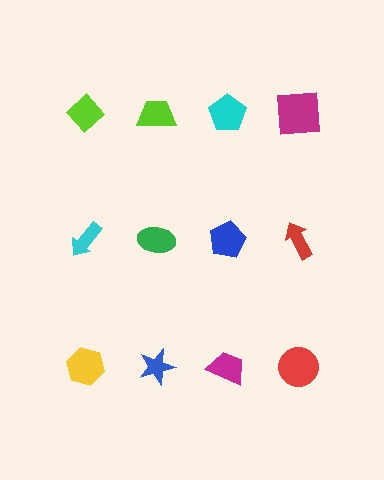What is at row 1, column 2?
A lime trapezoid.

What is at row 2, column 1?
A cyan arrow.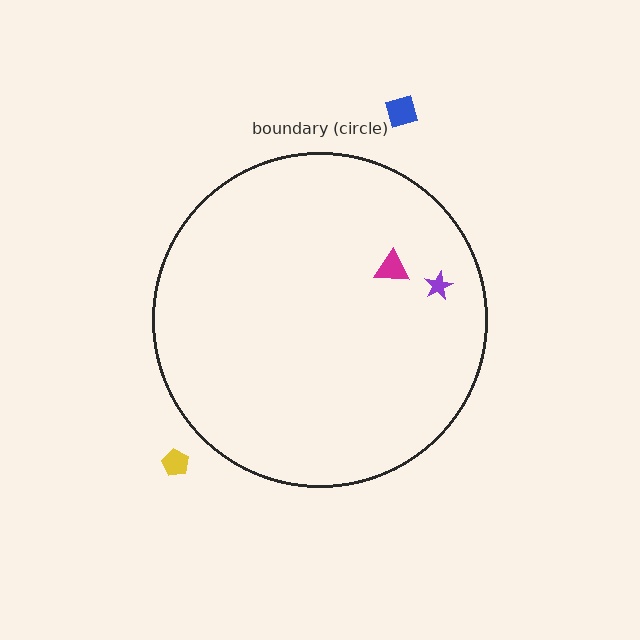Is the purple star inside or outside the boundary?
Inside.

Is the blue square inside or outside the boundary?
Outside.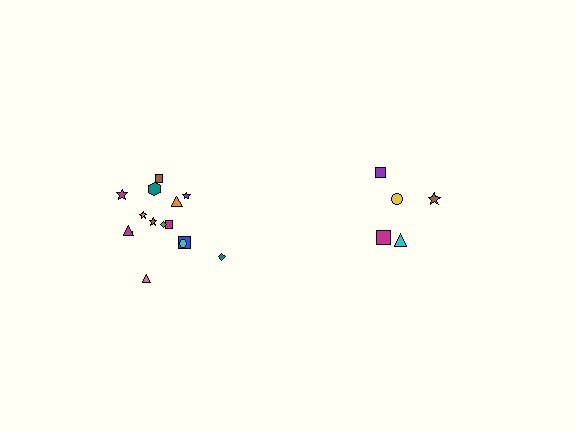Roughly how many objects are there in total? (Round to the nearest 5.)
Roughly 20 objects in total.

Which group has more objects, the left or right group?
The left group.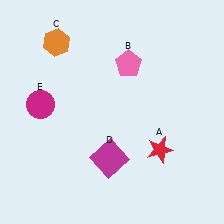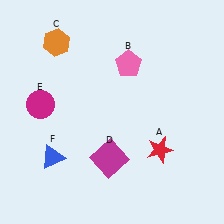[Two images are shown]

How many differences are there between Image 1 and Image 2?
There is 1 difference between the two images.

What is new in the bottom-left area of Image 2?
A blue triangle (F) was added in the bottom-left area of Image 2.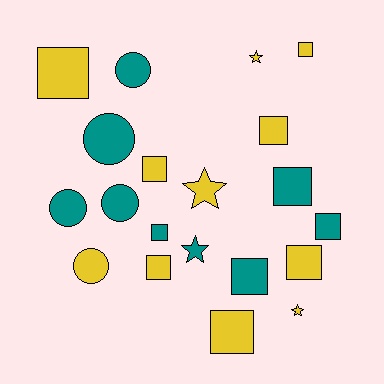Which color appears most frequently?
Yellow, with 11 objects.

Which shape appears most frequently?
Square, with 11 objects.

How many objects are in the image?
There are 20 objects.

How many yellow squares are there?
There are 7 yellow squares.